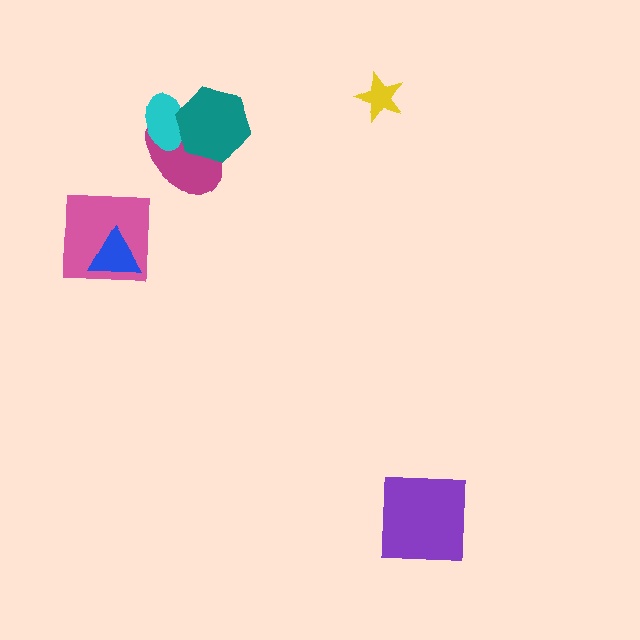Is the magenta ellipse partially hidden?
Yes, it is partially covered by another shape.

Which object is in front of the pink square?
The blue triangle is in front of the pink square.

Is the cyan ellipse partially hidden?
Yes, it is partially covered by another shape.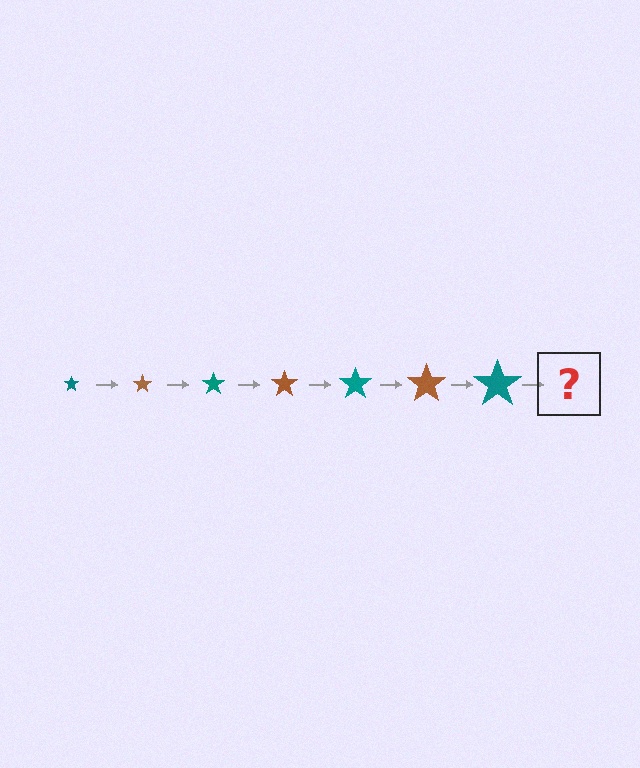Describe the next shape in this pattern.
It should be a brown star, larger than the previous one.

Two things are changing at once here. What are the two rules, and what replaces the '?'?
The two rules are that the star grows larger each step and the color cycles through teal and brown. The '?' should be a brown star, larger than the previous one.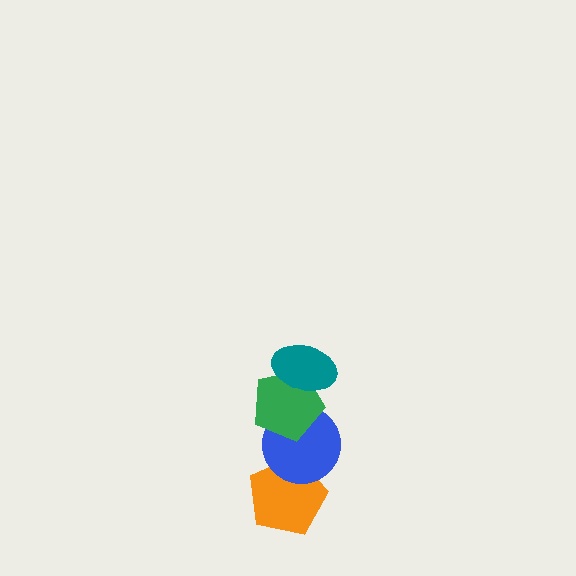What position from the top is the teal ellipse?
The teal ellipse is 1st from the top.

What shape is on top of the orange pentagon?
The blue circle is on top of the orange pentagon.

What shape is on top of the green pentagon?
The teal ellipse is on top of the green pentagon.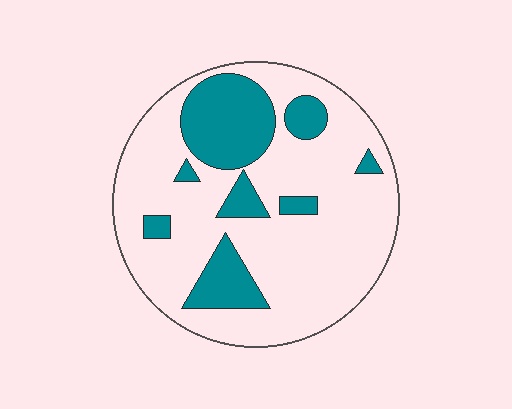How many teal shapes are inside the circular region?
8.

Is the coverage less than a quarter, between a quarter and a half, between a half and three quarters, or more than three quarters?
Less than a quarter.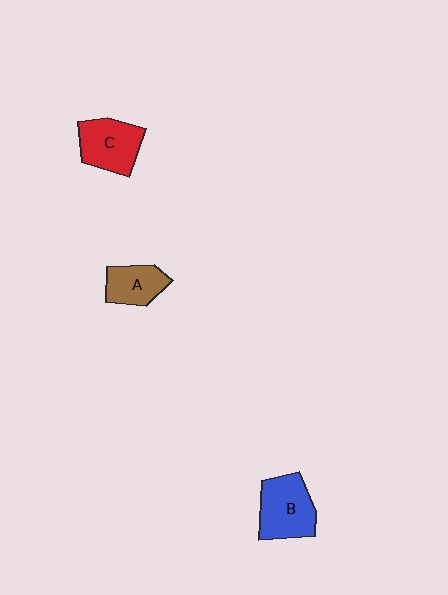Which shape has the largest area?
Shape B (blue).